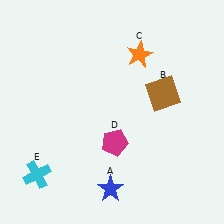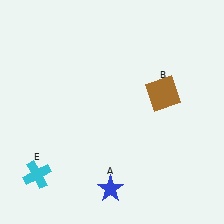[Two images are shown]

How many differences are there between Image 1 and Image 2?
There are 2 differences between the two images.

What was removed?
The orange star (C), the magenta pentagon (D) were removed in Image 2.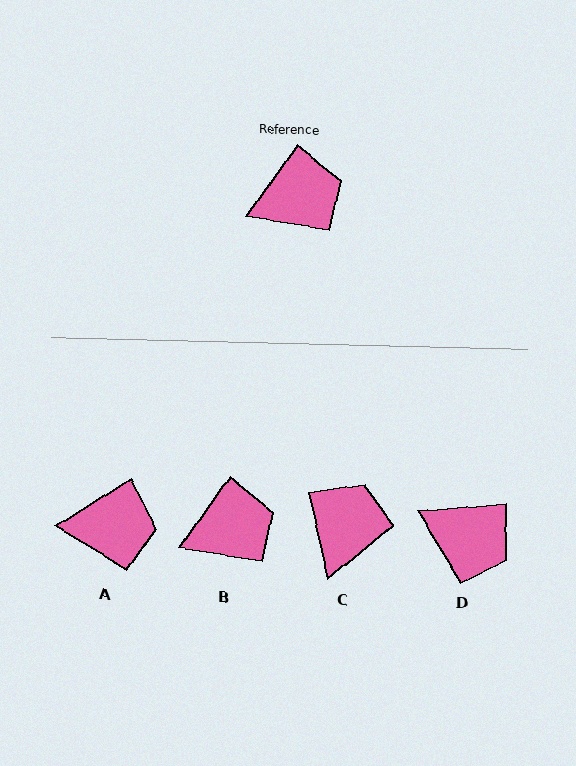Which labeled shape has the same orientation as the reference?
B.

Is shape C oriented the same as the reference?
No, it is off by about 48 degrees.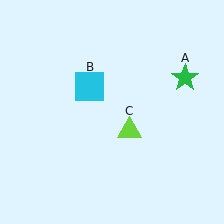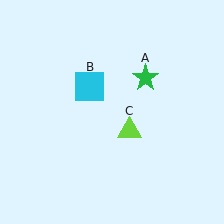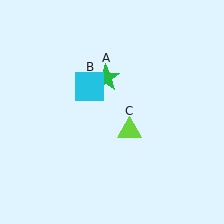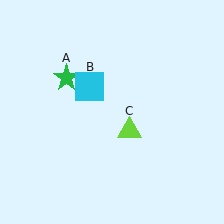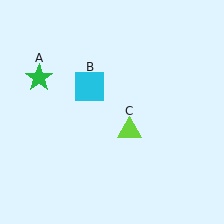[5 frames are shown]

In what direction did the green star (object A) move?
The green star (object A) moved left.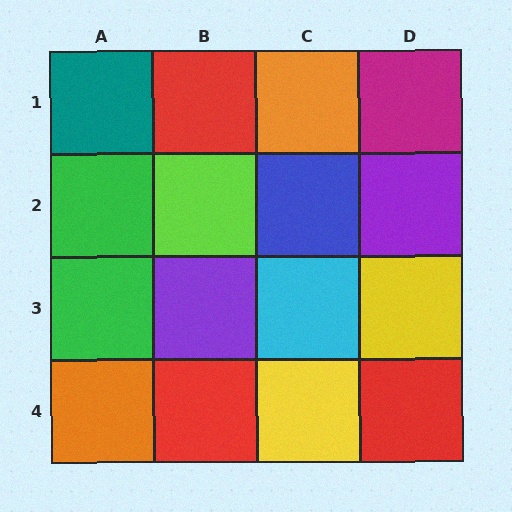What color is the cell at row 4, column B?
Red.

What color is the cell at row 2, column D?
Purple.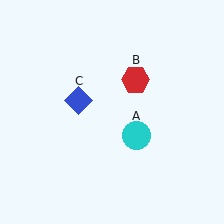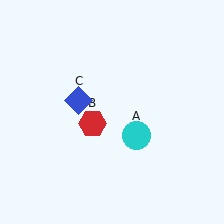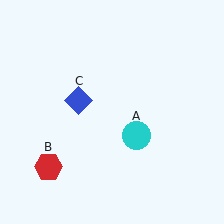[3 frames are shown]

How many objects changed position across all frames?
1 object changed position: red hexagon (object B).